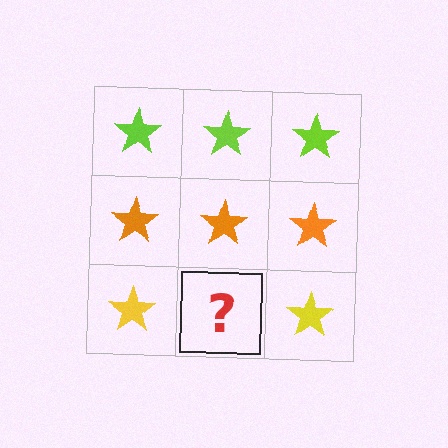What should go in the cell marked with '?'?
The missing cell should contain a yellow star.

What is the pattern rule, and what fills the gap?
The rule is that each row has a consistent color. The gap should be filled with a yellow star.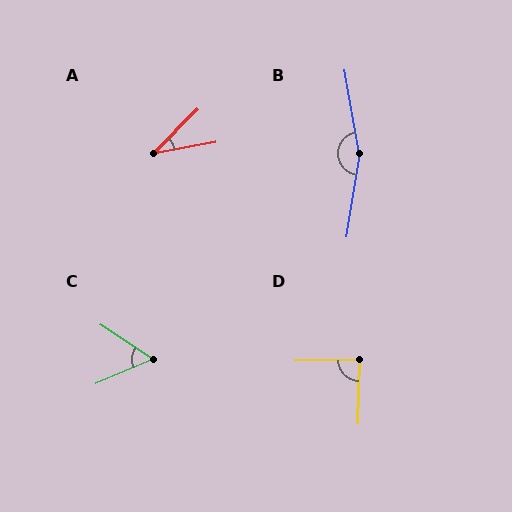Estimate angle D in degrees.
Approximately 88 degrees.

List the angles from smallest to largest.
A (34°), C (56°), D (88°), B (161°).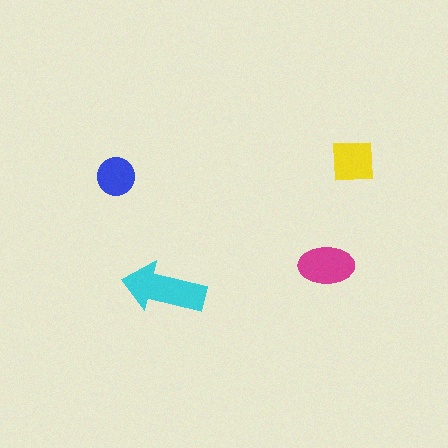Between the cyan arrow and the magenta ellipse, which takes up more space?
The cyan arrow.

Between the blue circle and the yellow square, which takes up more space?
The yellow square.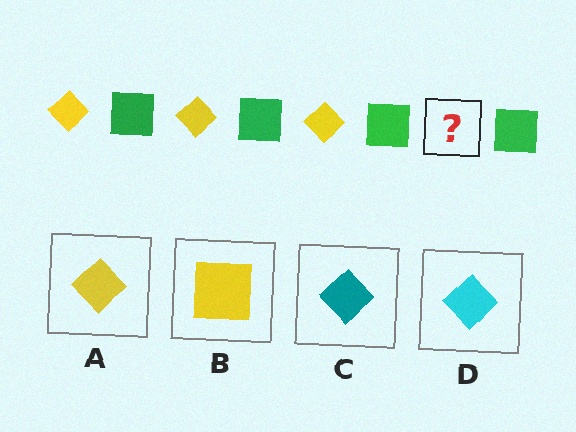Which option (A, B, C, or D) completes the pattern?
A.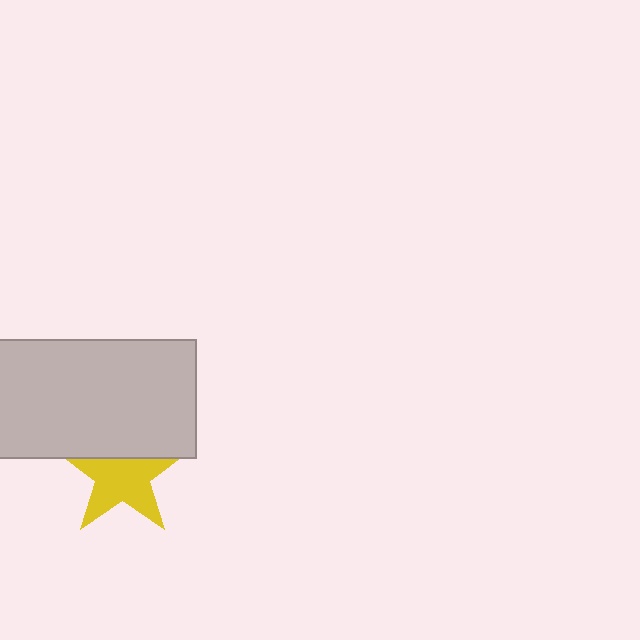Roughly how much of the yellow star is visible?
Most of it is visible (roughly 65%).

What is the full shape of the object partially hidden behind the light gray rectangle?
The partially hidden object is a yellow star.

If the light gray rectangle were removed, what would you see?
You would see the complete yellow star.